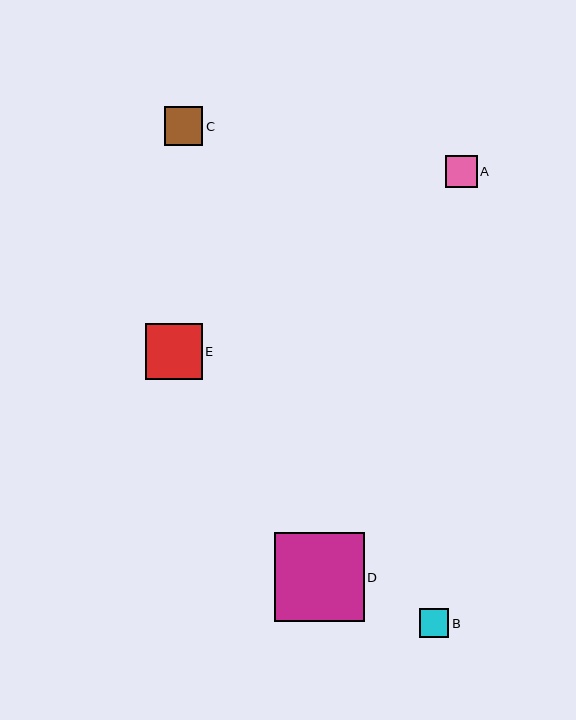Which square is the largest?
Square D is the largest with a size of approximately 90 pixels.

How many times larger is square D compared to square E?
Square D is approximately 1.6 times the size of square E.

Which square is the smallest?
Square B is the smallest with a size of approximately 29 pixels.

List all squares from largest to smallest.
From largest to smallest: D, E, C, A, B.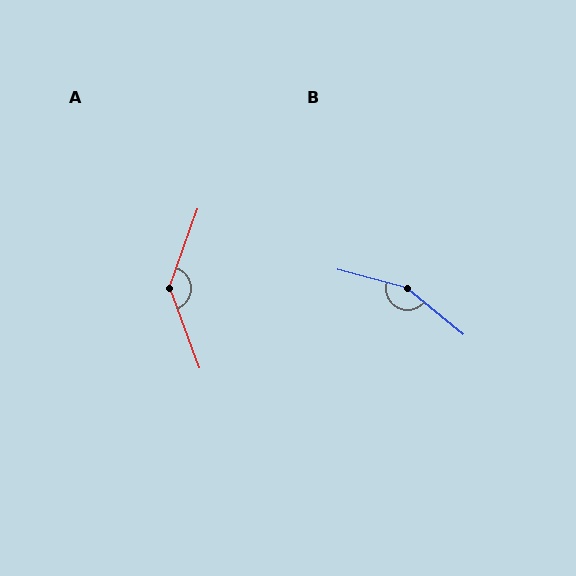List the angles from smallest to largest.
A (140°), B (156°).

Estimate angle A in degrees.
Approximately 140 degrees.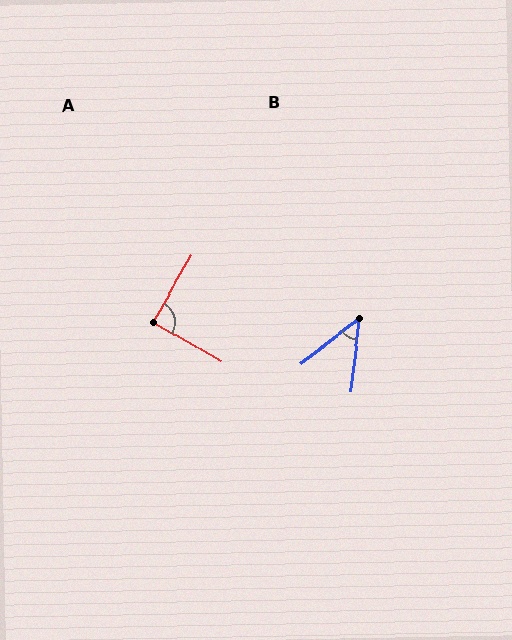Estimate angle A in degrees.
Approximately 90 degrees.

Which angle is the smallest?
B, at approximately 46 degrees.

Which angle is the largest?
A, at approximately 90 degrees.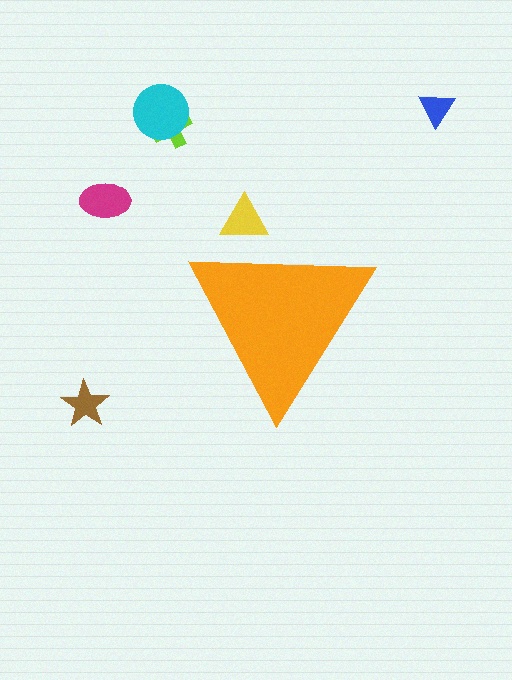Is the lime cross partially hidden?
No, the lime cross is fully visible.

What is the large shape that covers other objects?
An orange triangle.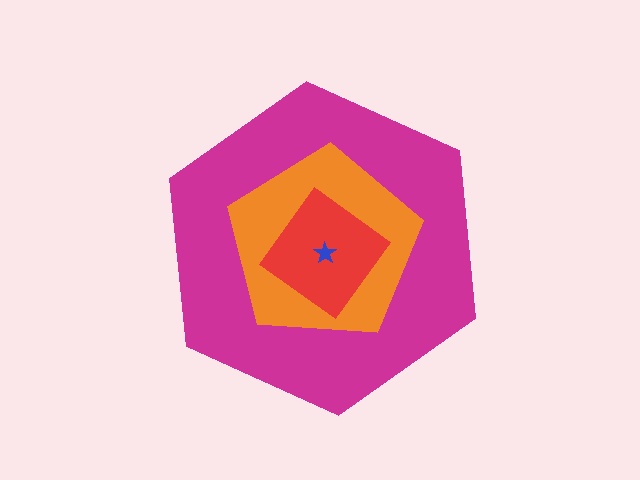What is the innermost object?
The blue star.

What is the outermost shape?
The magenta hexagon.